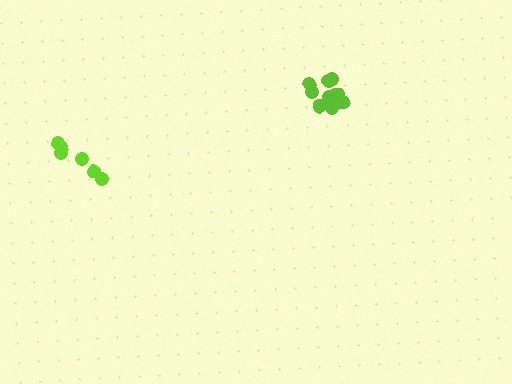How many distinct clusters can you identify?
There are 2 distinct clusters.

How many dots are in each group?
Group 1: 6 dots, Group 2: 10 dots (16 total).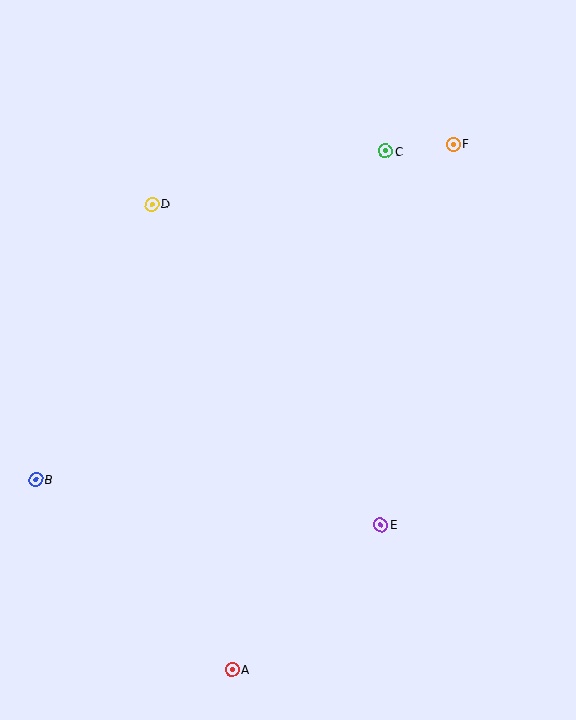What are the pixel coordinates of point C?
Point C is at (385, 151).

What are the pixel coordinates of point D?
Point D is at (152, 204).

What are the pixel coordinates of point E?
Point E is at (381, 525).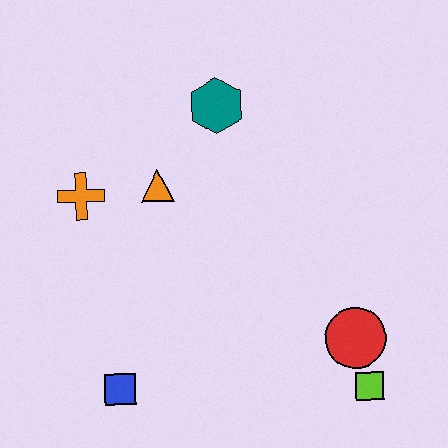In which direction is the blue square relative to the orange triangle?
The blue square is below the orange triangle.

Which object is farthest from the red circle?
The orange cross is farthest from the red circle.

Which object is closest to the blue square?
The orange cross is closest to the blue square.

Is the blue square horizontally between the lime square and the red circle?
No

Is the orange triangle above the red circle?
Yes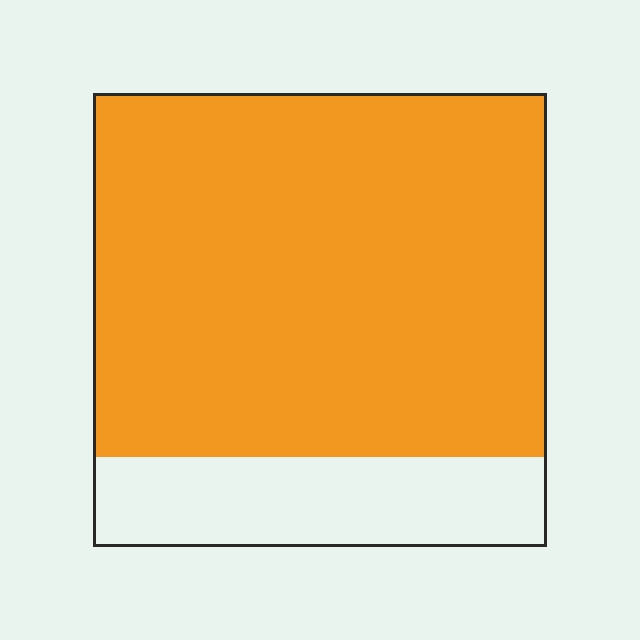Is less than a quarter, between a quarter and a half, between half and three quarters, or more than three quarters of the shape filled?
More than three quarters.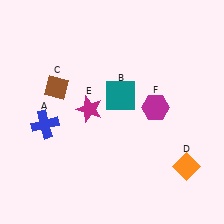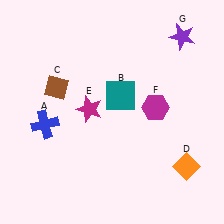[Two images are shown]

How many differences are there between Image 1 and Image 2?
There is 1 difference between the two images.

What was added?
A purple star (G) was added in Image 2.